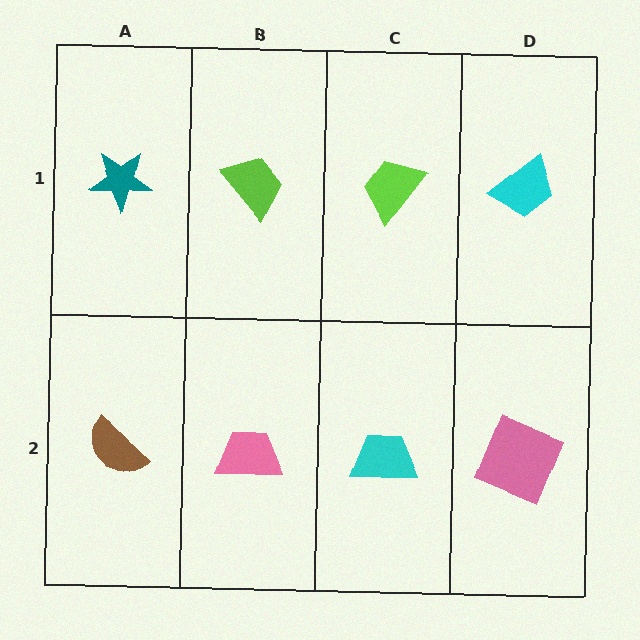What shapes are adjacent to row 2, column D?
A cyan trapezoid (row 1, column D), a cyan trapezoid (row 2, column C).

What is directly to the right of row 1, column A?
A lime trapezoid.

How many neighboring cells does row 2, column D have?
2.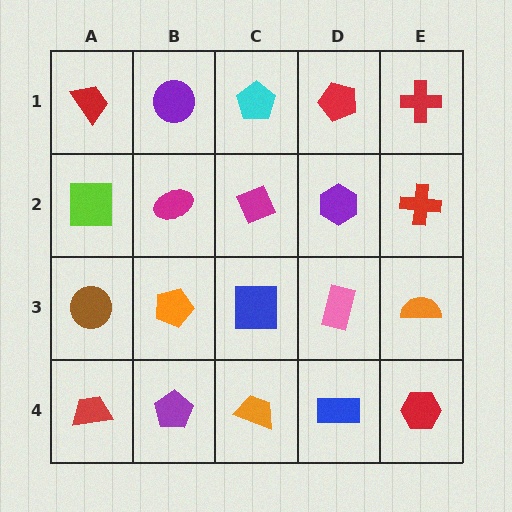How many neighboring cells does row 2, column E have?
3.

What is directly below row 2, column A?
A brown circle.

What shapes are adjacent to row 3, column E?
A red cross (row 2, column E), a red hexagon (row 4, column E), a pink rectangle (row 3, column D).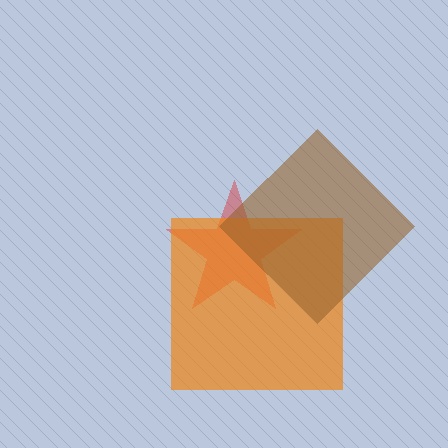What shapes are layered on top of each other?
The layered shapes are: a red star, an orange square, a brown diamond.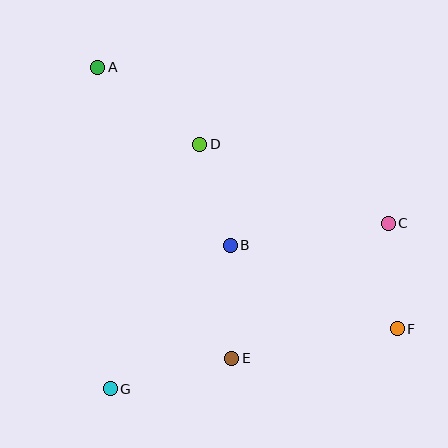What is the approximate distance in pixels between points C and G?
The distance between C and G is approximately 324 pixels.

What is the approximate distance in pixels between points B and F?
The distance between B and F is approximately 187 pixels.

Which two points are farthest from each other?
Points A and F are farthest from each other.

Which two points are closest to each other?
Points B and D are closest to each other.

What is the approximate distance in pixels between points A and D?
The distance between A and D is approximately 127 pixels.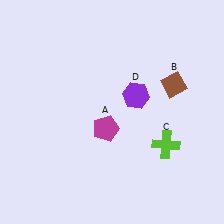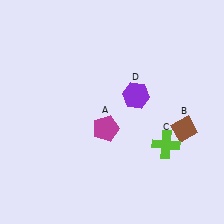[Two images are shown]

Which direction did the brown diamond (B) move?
The brown diamond (B) moved down.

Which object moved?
The brown diamond (B) moved down.